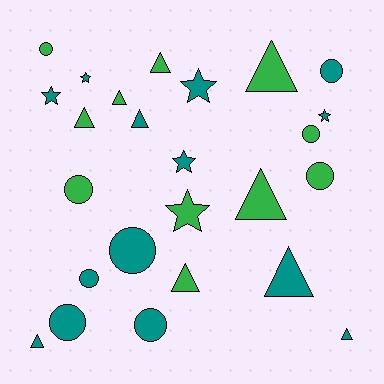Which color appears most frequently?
Teal, with 14 objects.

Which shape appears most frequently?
Triangle, with 10 objects.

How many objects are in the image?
There are 25 objects.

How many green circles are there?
There are 4 green circles.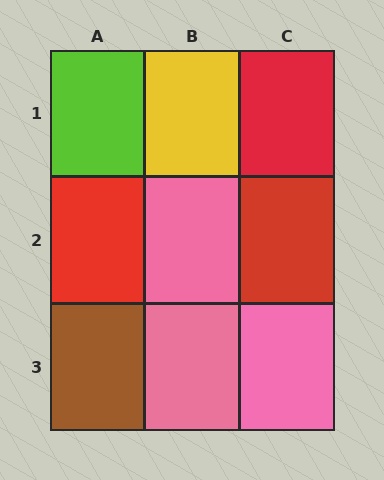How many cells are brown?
1 cell is brown.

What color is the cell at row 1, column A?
Lime.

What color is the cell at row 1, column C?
Red.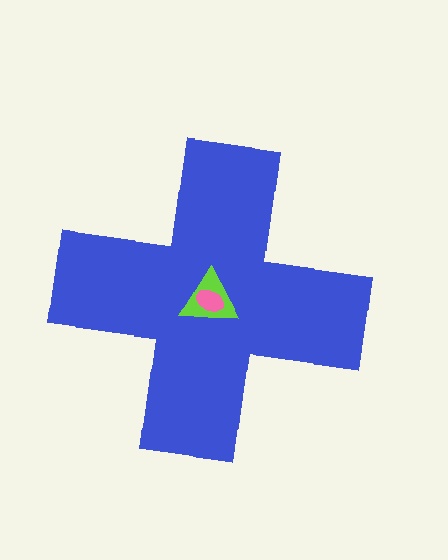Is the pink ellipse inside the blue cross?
Yes.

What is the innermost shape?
The pink ellipse.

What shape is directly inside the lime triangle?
The pink ellipse.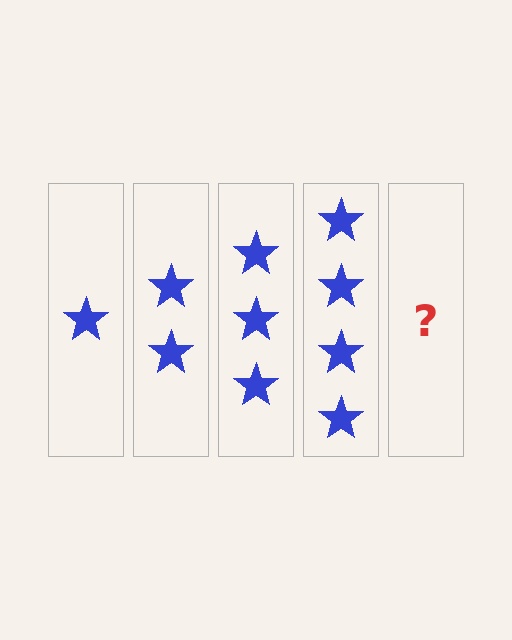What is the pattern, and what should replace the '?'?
The pattern is that each step adds one more star. The '?' should be 5 stars.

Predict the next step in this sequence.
The next step is 5 stars.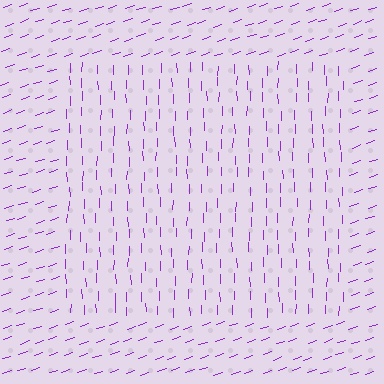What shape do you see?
I see a rectangle.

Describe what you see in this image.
The image is filled with small purple line segments. A rectangle region in the image has lines oriented differently from the surrounding lines, creating a visible texture boundary.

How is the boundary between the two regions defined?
The boundary is defined purely by a change in line orientation (approximately 71 degrees difference). All lines are the same color and thickness.